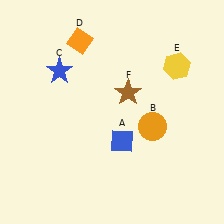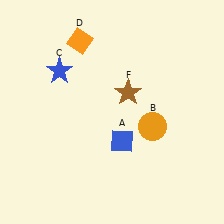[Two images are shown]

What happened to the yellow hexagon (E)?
The yellow hexagon (E) was removed in Image 2. It was in the top-right area of Image 1.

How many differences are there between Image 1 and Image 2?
There is 1 difference between the two images.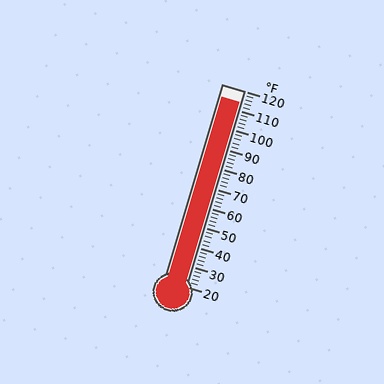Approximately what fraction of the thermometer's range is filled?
The thermometer is filled to approximately 95% of its range.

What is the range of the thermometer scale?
The thermometer scale ranges from 20°F to 120°F.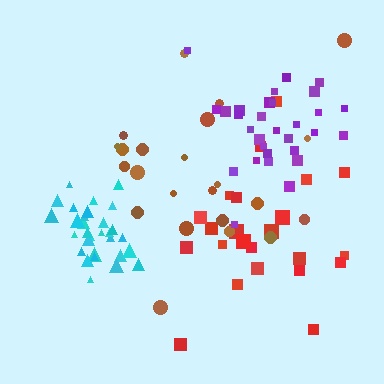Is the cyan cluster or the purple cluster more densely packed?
Cyan.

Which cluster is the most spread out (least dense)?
Brown.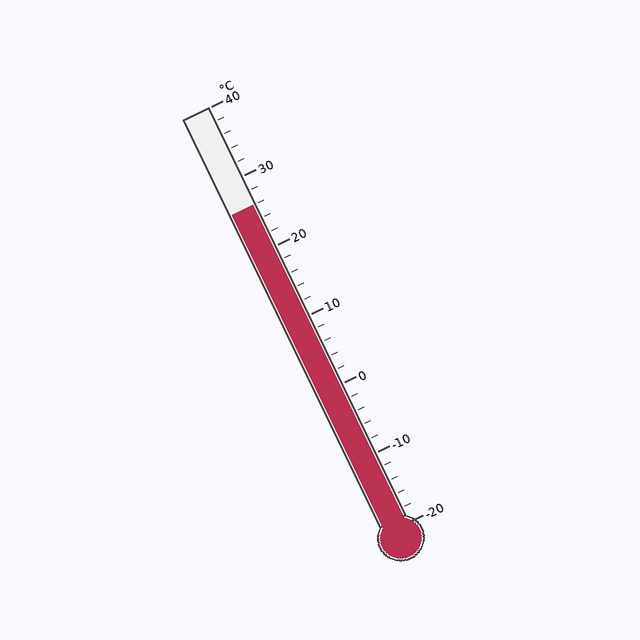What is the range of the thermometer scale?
The thermometer scale ranges from -20°C to 40°C.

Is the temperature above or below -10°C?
The temperature is above -10°C.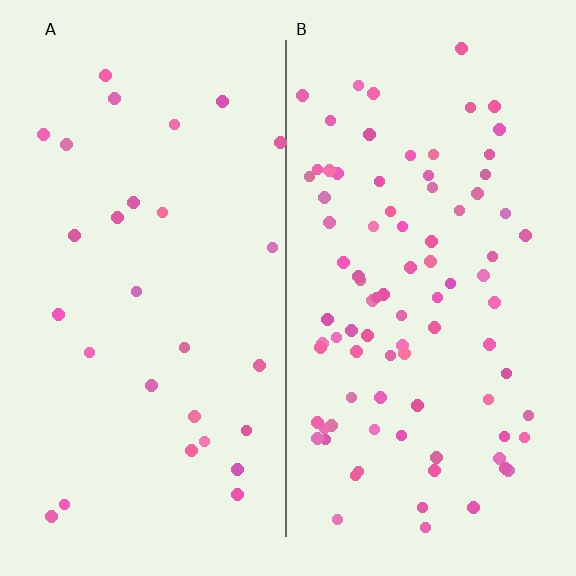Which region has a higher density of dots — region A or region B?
B (the right).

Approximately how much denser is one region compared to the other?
Approximately 3.1× — region B over region A.